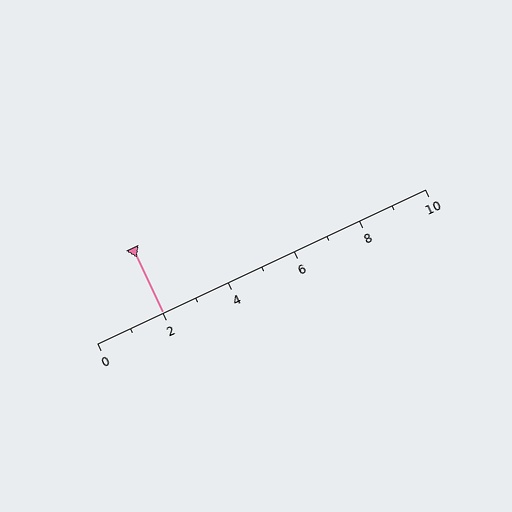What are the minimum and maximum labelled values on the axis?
The axis runs from 0 to 10.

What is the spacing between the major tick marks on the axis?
The major ticks are spaced 2 apart.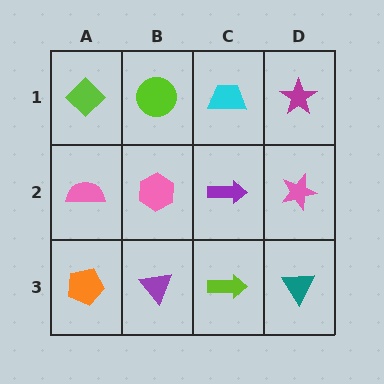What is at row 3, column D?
A teal triangle.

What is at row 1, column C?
A cyan trapezoid.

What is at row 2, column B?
A pink hexagon.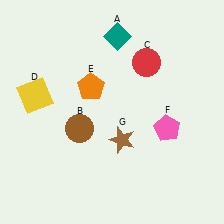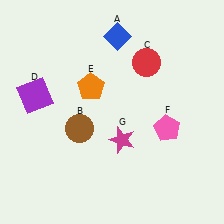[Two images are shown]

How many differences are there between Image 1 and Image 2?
There are 3 differences between the two images.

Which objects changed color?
A changed from teal to blue. D changed from yellow to purple. G changed from brown to magenta.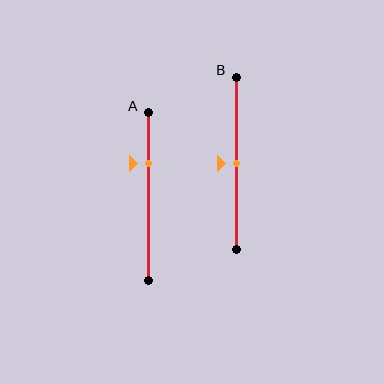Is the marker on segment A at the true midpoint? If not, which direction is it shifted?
No, the marker on segment A is shifted upward by about 20% of the segment length.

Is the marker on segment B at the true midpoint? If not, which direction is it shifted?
Yes, the marker on segment B is at the true midpoint.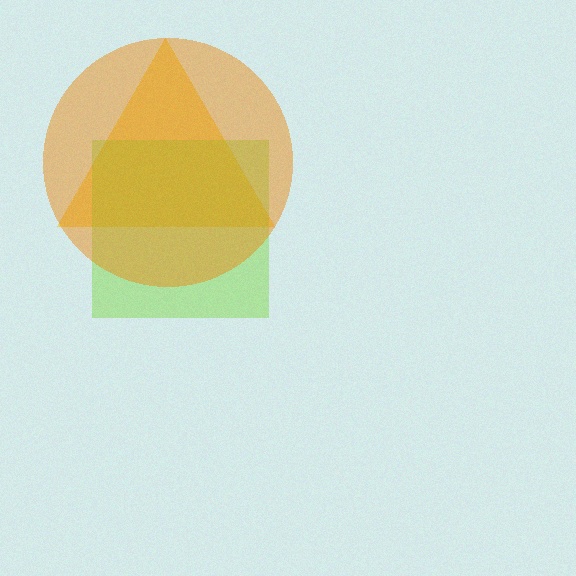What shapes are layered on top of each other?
The layered shapes are: a yellow triangle, a lime square, an orange circle.